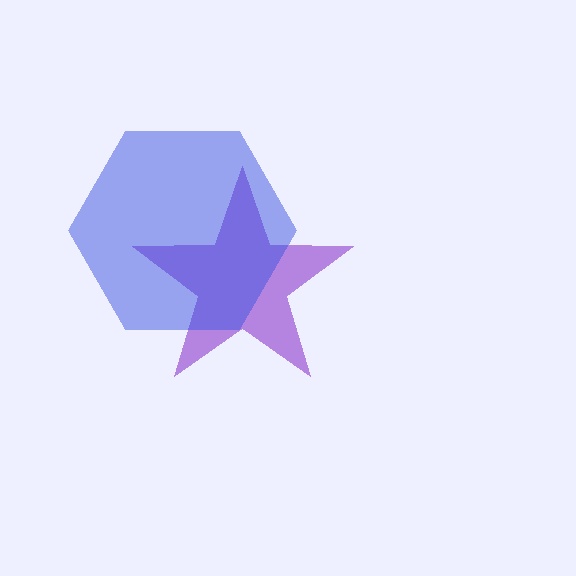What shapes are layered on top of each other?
The layered shapes are: a purple star, a blue hexagon.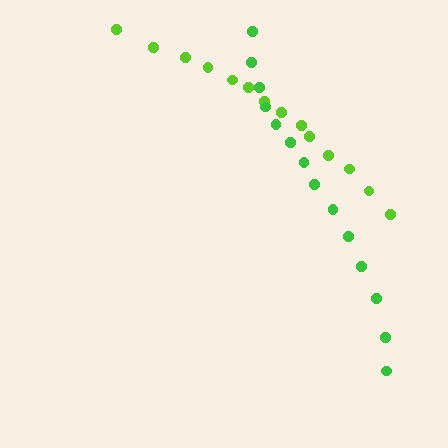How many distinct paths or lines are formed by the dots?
There are 2 distinct paths.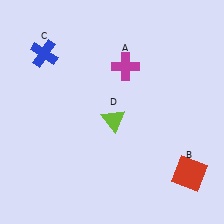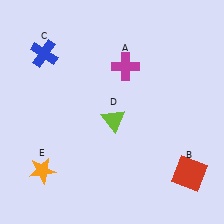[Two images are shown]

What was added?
An orange star (E) was added in Image 2.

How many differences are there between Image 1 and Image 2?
There is 1 difference between the two images.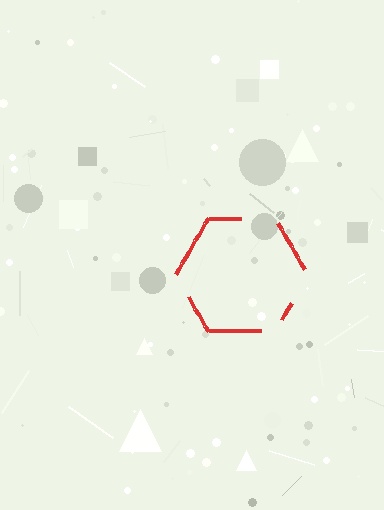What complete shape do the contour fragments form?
The contour fragments form a hexagon.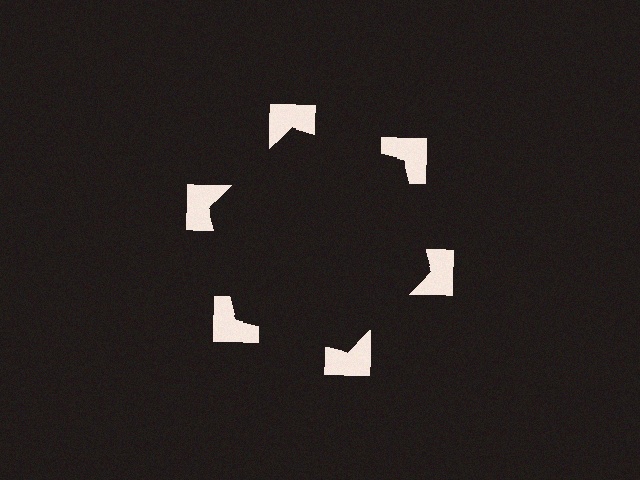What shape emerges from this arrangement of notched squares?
An illusory hexagon — its edges are inferred from the aligned wedge cuts in the notched squares, not physically drawn.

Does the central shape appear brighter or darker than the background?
It typically appears slightly darker than the background, even though no actual brightness change is drawn.